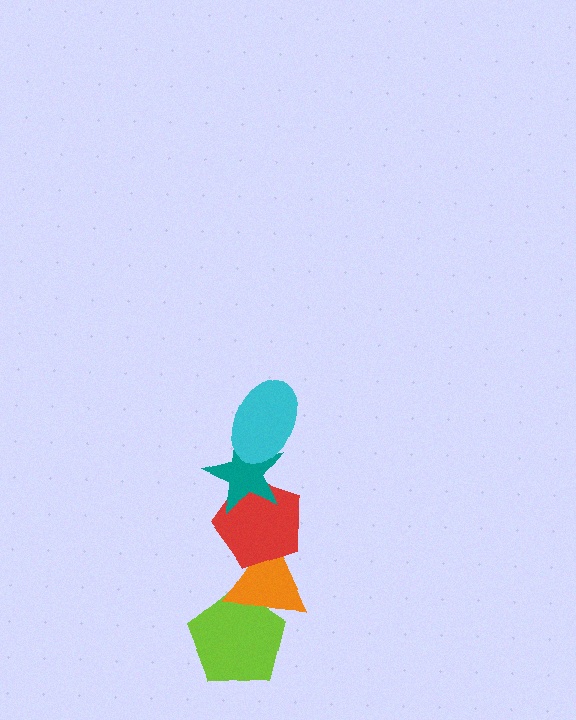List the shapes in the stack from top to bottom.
From top to bottom: the cyan ellipse, the teal star, the red pentagon, the orange triangle, the lime pentagon.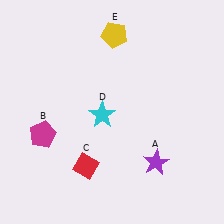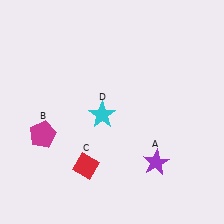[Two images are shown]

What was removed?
The yellow pentagon (E) was removed in Image 2.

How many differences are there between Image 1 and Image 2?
There is 1 difference between the two images.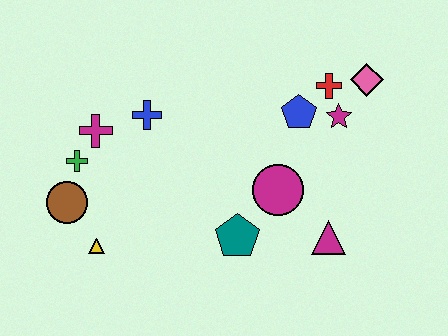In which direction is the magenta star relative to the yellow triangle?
The magenta star is to the right of the yellow triangle.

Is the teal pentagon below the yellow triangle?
No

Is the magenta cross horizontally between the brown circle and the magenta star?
Yes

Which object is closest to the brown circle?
The green cross is closest to the brown circle.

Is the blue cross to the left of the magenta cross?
No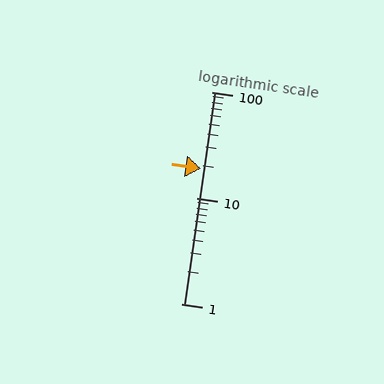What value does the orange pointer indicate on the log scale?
The pointer indicates approximately 19.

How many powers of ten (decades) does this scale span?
The scale spans 2 decades, from 1 to 100.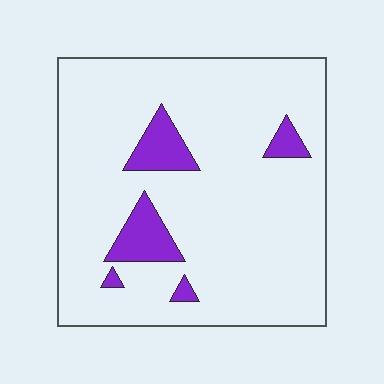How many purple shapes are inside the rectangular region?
5.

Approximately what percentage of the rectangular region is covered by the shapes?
Approximately 10%.